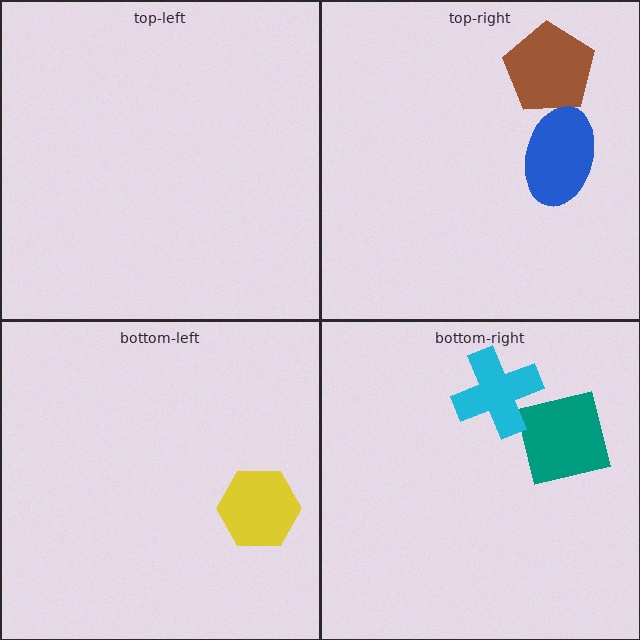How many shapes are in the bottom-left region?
1.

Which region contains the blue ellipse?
The top-right region.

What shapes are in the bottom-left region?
The yellow hexagon.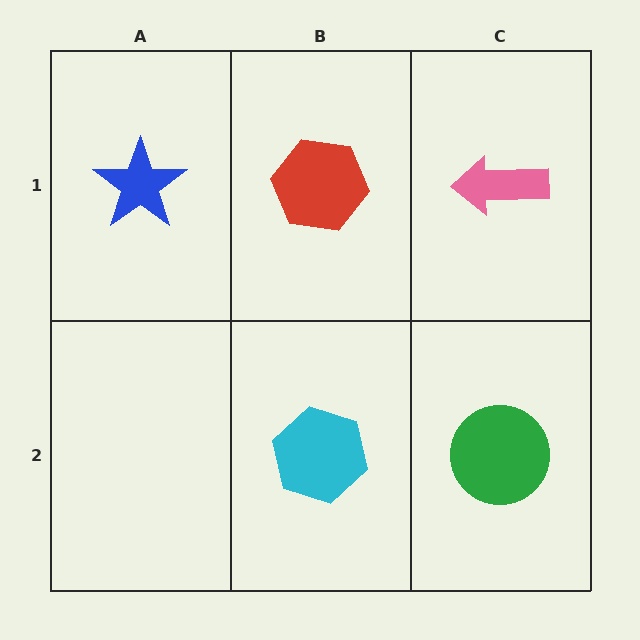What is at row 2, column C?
A green circle.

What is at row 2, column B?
A cyan hexagon.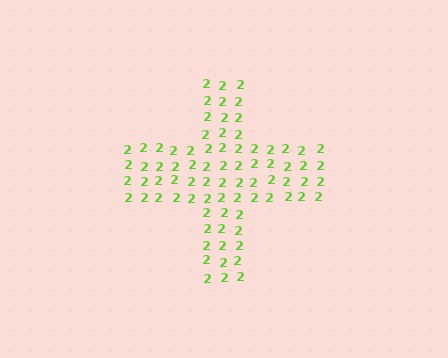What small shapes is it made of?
It is made of small digit 2's.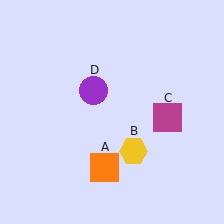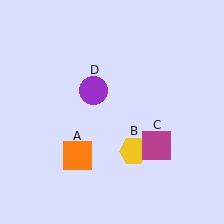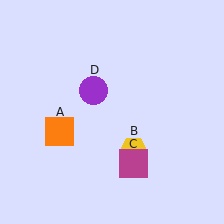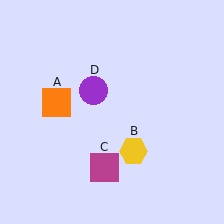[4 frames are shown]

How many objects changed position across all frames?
2 objects changed position: orange square (object A), magenta square (object C).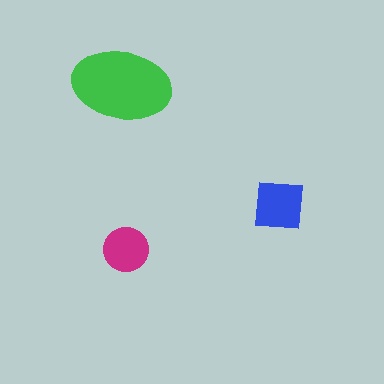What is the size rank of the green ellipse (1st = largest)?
1st.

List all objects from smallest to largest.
The magenta circle, the blue square, the green ellipse.